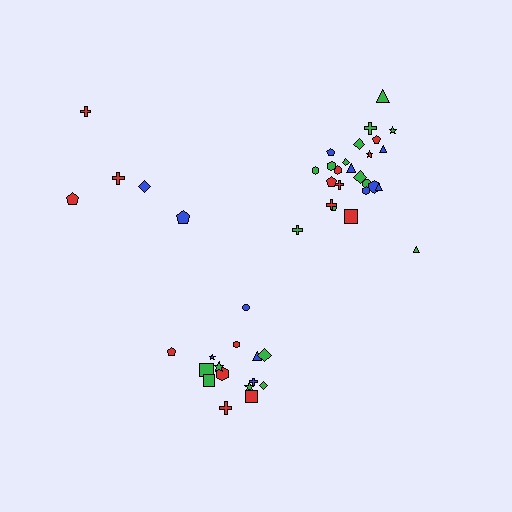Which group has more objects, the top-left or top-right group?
The top-right group.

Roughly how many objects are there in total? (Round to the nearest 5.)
Roughly 45 objects in total.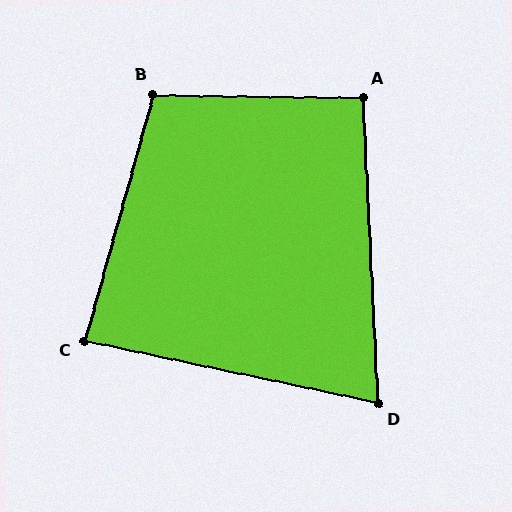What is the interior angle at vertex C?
Approximately 86 degrees (approximately right).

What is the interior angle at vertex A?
Approximately 94 degrees (approximately right).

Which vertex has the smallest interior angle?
D, at approximately 75 degrees.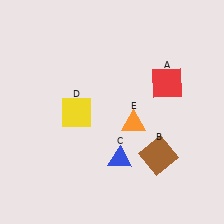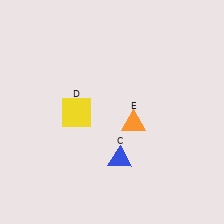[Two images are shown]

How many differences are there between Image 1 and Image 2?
There are 2 differences between the two images.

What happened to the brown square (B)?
The brown square (B) was removed in Image 2. It was in the bottom-right area of Image 1.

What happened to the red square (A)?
The red square (A) was removed in Image 2. It was in the top-right area of Image 1.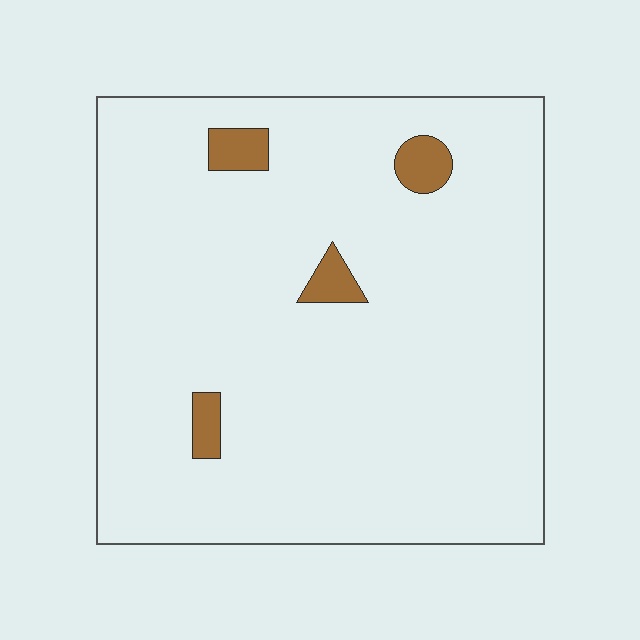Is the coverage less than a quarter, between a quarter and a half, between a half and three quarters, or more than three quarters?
Less than a quarter.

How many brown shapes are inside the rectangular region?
4.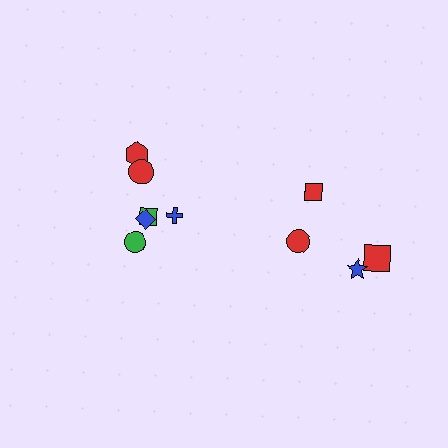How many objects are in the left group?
There are 6 objects.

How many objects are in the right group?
There are 4 objects.